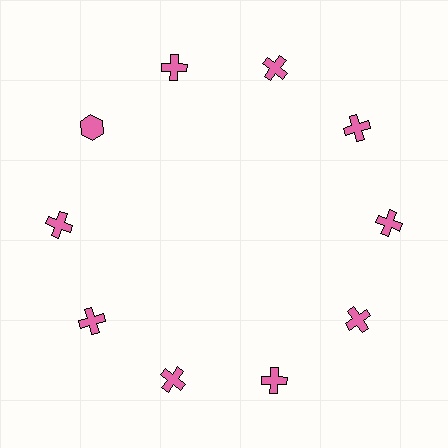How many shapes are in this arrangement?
There are 10 shapes arranged in a ring pattern.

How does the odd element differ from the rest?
It has a different shape: hexagon instead of cross.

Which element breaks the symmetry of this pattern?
The pink hexagon at roughly the 10 o'clock position breaks the symmetry. All other shapes are pink crosses.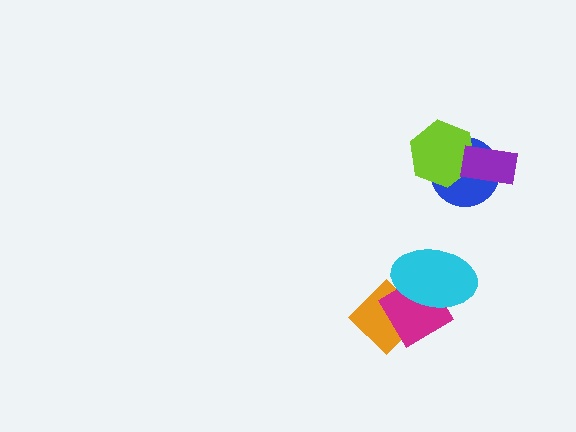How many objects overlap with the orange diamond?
2 objects overlap with the orange diamond.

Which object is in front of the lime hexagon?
The purple rectangle is in front of the lime hexagon.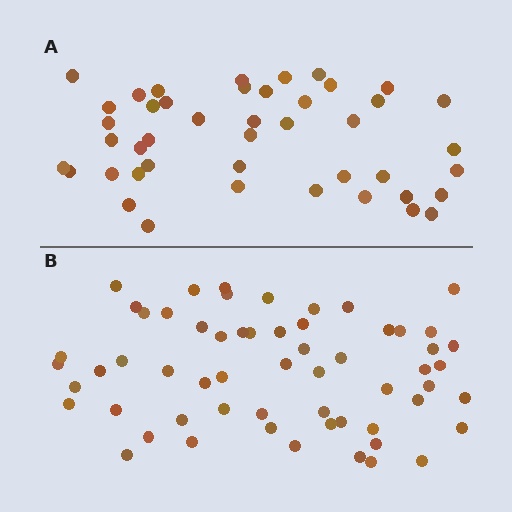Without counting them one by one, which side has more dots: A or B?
Region B (the bottom region) has more dots.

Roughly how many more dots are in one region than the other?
Region B has approximately 15 more dots than region A.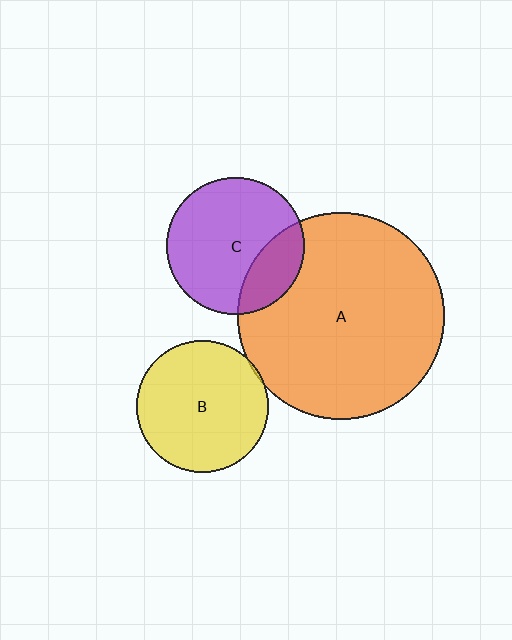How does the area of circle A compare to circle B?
Approximately 2.4 times.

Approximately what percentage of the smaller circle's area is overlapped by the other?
Approximately 5%.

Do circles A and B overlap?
Yes.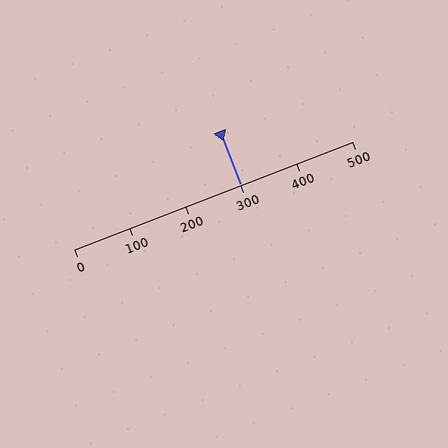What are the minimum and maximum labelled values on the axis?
The axis runs from 0 to 500.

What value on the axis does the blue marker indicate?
The marker indicates approximately 300.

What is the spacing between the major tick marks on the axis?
The major ticks are spaced 100 apart.